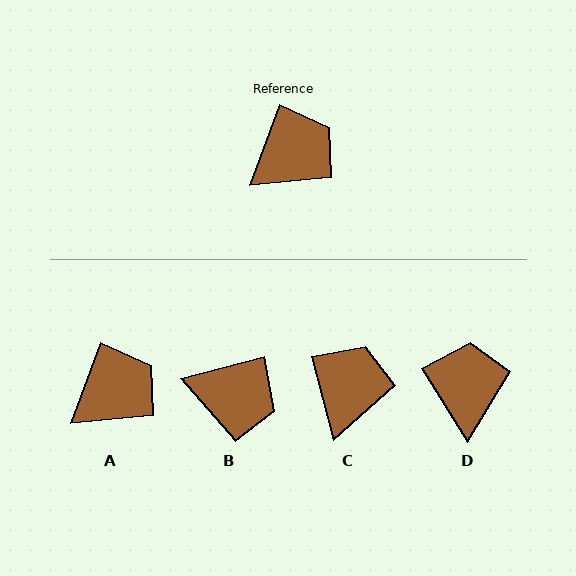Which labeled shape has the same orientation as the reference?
A.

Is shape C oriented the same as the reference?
No, it is off by about 35 degrees.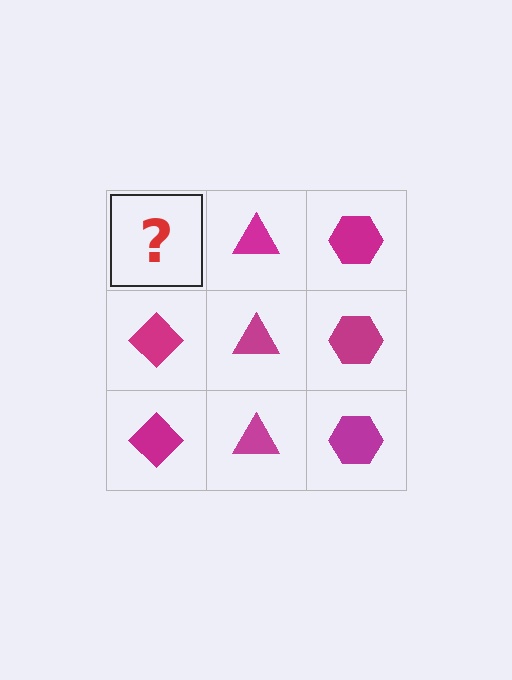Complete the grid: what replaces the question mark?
The question mark should be replaced with a magenta diamond.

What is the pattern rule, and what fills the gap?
The rule is that each column has a consistent shape. The gap should be filled with a magenta diamond.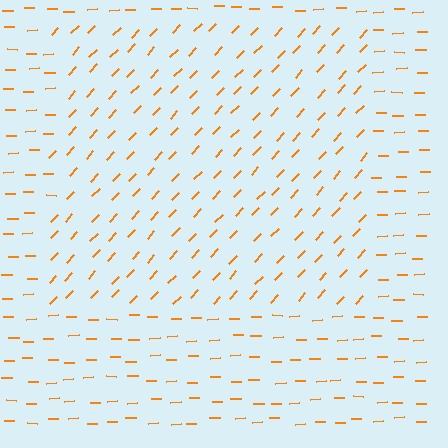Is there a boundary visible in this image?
Yes, there is a texture boundary formed by a change in line orientation.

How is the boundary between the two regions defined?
The boundary is defined purely by a change in line orientation (approximately 45 degrees difference). All lines are the same color and thickness.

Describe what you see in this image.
The image is filled with small orange line segments. A rectangle region in the image has lines oriented differently from the surrounding lines, creating a visible texture boundary.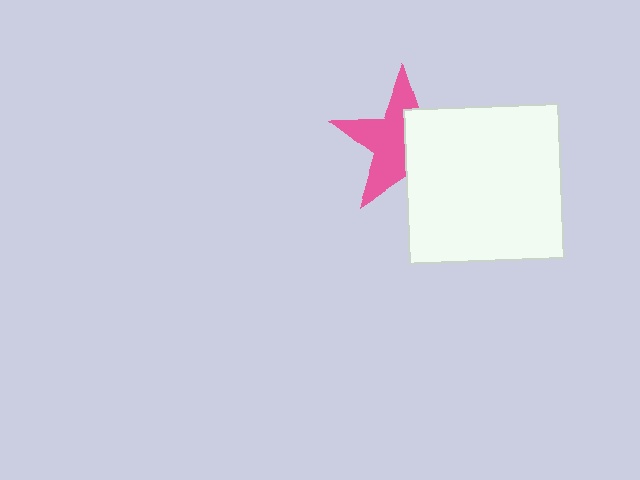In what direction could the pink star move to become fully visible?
The pink star could move left. That would shift it out from behind the white square entirely.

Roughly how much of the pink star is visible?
About half of it is visible (roughly 54%).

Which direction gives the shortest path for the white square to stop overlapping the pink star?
Moving right gives the shortest separation.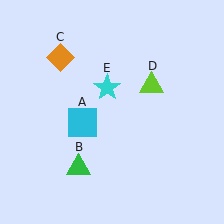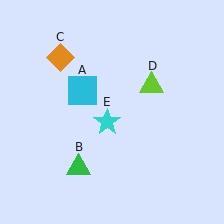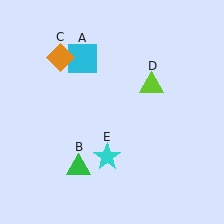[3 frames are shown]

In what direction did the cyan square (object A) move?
The cyan square (object A) moved up.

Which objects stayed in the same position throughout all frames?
Green triangle (object B) and orange diamond (object C) and lime triangle (object D) remained stationary.